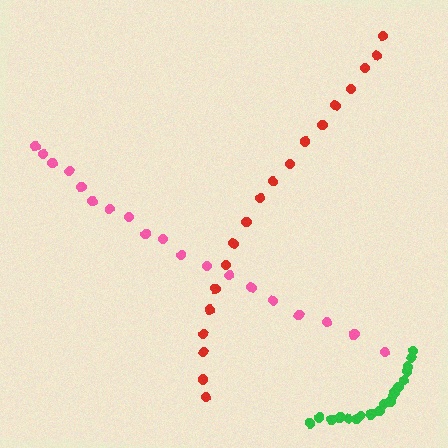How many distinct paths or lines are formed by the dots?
There are 3 distinct paths.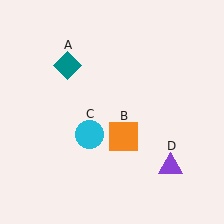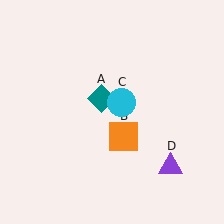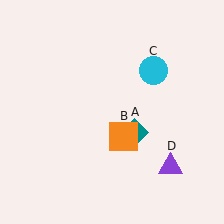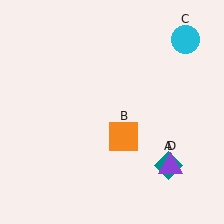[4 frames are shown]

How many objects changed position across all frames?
2 objects changed position: teal diamond (object A), cyan circle (object C).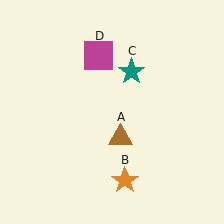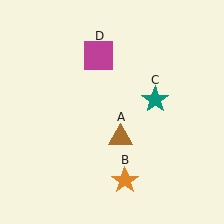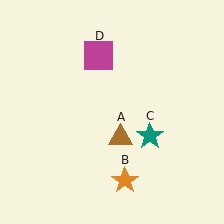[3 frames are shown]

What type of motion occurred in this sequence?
The teal star (object C) rotated clockwise around the center of the scene.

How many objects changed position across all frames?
1 object changed position: teal star (object C).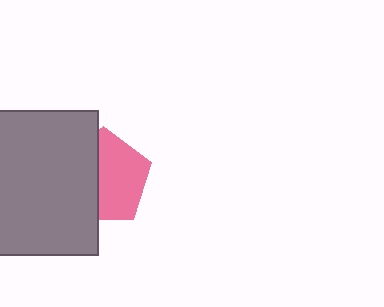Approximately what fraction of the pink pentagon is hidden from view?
Roughly 45% of the pink pentagon is hidden behind the gray square.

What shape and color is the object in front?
The object in front is a gray square.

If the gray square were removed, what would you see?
You would see the complete pink pentagon.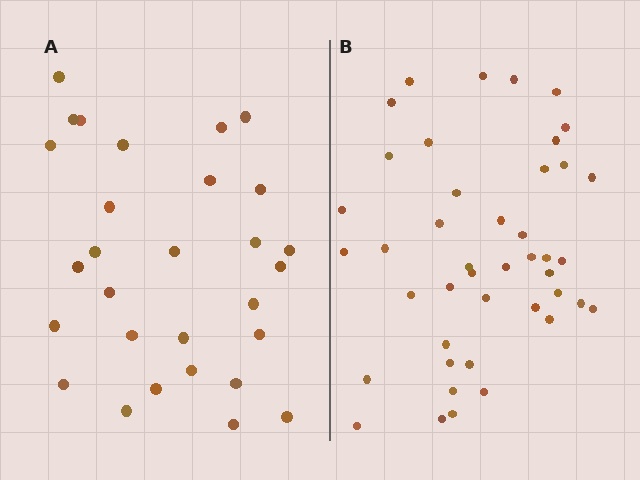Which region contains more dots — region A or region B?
Region B (the right region) has more dots.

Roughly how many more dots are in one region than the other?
Region B has approximately 15 more dots than region A.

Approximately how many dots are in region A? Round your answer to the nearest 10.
About 30 dots. (The exact count is 29, which rounds to 30.)